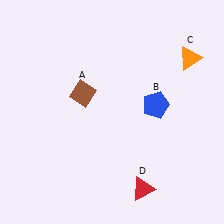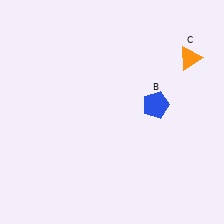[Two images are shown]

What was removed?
The brown diamond (A), the red triangle (D) were removed in Image 2.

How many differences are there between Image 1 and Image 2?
There are 2 differences between the two images.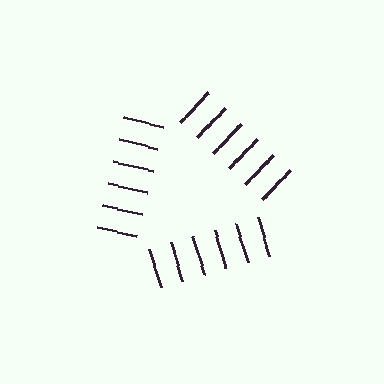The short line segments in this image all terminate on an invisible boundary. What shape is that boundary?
An illusory triangle — the line segments terminate on its edges but no continuous stroke is drawn.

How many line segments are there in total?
18 — 6 along each of the 3 edges.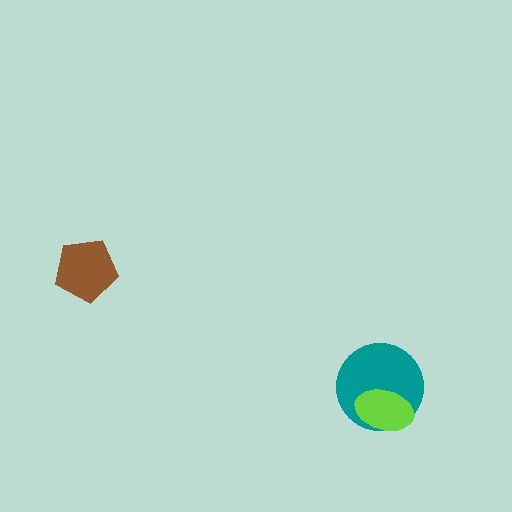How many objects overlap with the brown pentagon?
0 objects overlap with the brown pentagon.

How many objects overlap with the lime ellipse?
1 object overlaps with the lime ellipse.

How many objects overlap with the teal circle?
1 object overlaps with the teal circle.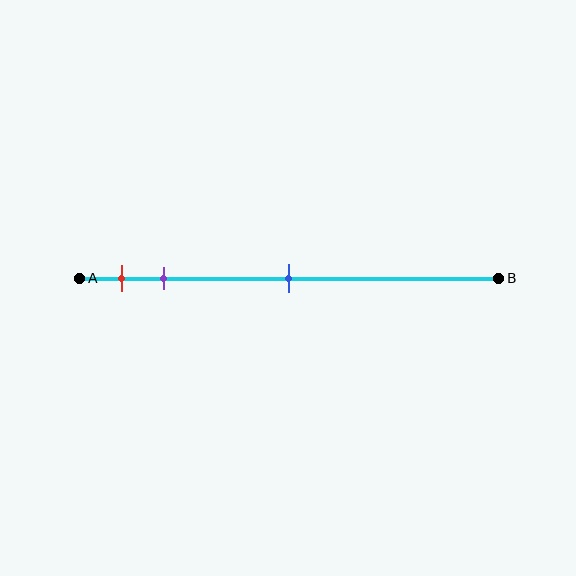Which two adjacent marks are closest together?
The red and purple marks are the closest adjacent pair.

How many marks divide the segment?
There are 3 marks dividing the segment.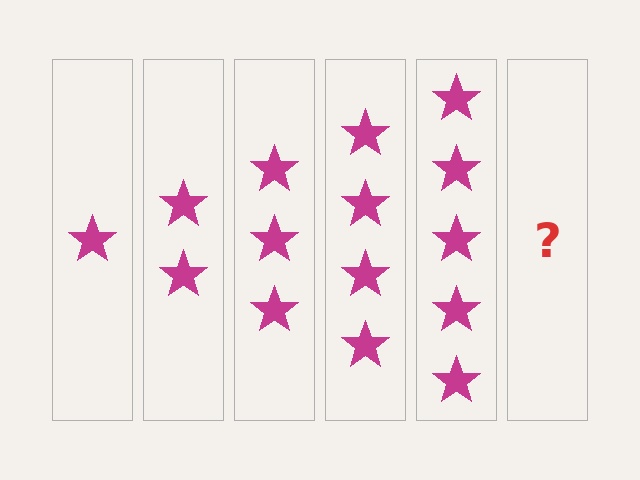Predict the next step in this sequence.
The next step is 6 stars.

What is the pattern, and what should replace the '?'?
The pattern is that each step adds one more star. The '?' should be 6 stars.